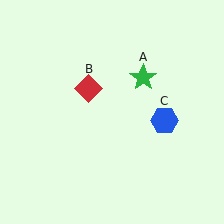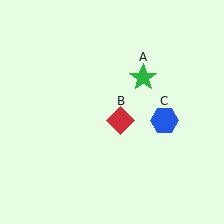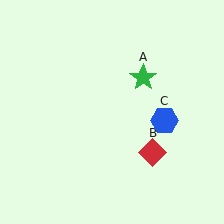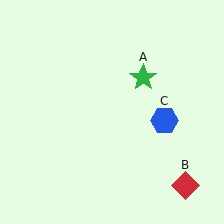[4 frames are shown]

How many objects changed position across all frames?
1 object changed position: red diamond (object B).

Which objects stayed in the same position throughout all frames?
Green star (object A) and blue hexagon (object C) remained stationary.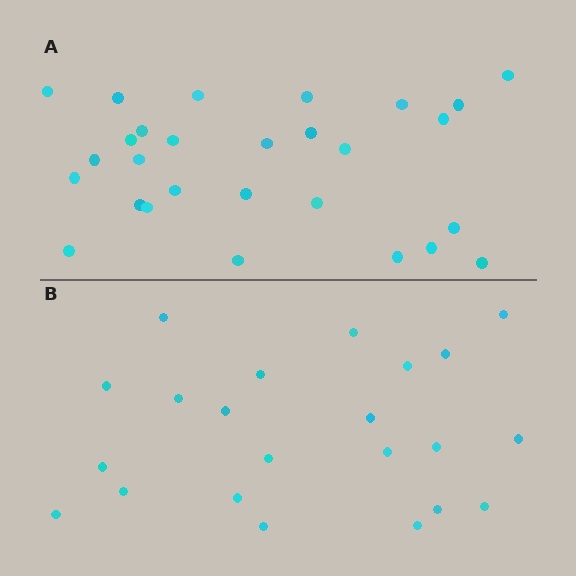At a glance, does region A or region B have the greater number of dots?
Region A (the top region) has more dots.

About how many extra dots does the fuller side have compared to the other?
Region A has about 6 more dots than region B.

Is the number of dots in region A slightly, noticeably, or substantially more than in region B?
Region A has noticeably more, but not dramatically so. The ratio is roughly 1.3 to 1.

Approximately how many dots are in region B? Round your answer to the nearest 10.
About 20 dots. (The exact count is 22, which rounds to 20.)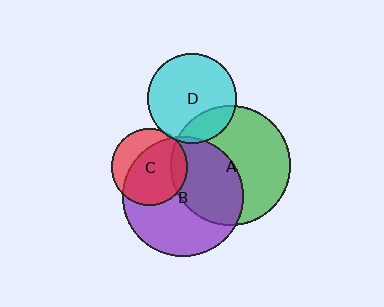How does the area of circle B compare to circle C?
Approximately 2.5 times.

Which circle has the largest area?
Circle B (purple).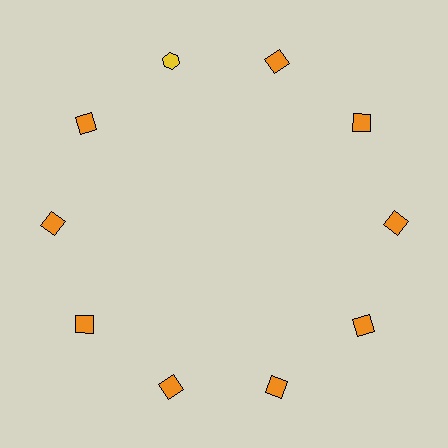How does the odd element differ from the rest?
It differs in both color (yellow instead of orange) and shape (hexagon instead of square).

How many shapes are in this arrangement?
There are 10 shapes arranged in a ring pattern.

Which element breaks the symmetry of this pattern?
The yellow hexagon at roughly the 11 o'clock position breaks the symmetry. All other shapes are orange squares.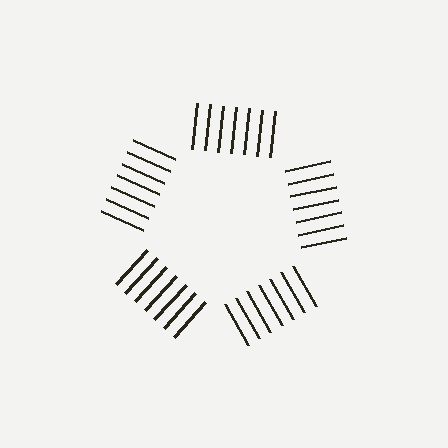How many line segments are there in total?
35 — 7 along each of the 5 edges.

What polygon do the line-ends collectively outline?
An illusory pentagon — the line segments terminate on its edges but no continuous stroke is drawn.